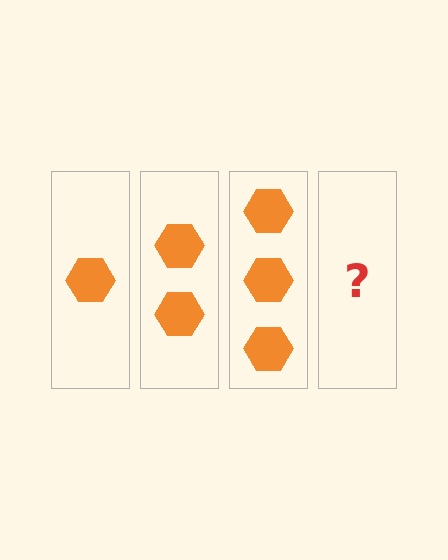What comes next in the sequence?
The next element should be 4 hexagons.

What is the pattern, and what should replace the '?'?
The pattern is that each step adds one more hexagon. The '?' should be 4 hexagons.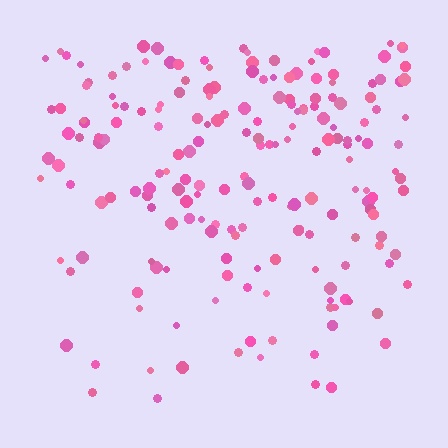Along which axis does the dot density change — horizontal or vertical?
Vertical.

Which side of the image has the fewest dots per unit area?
The bottom.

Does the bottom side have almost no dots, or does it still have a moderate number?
Still a moderate number, just noticeably fewer than the top.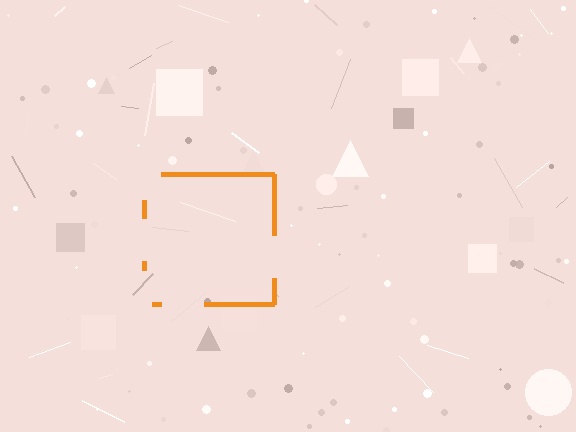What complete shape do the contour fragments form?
The contour fragments form a square.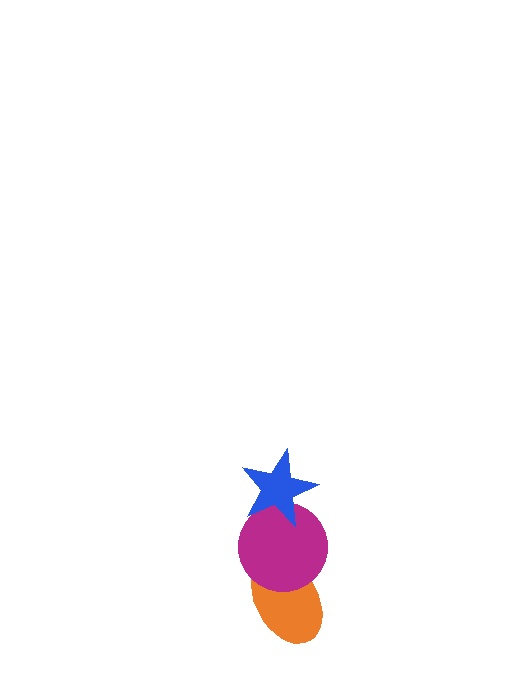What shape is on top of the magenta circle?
The blue star is on top of the magenta circle.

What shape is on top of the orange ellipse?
The magenta circle is on top of the orange ellipse.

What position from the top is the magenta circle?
The magenta circle is 2nd from the top.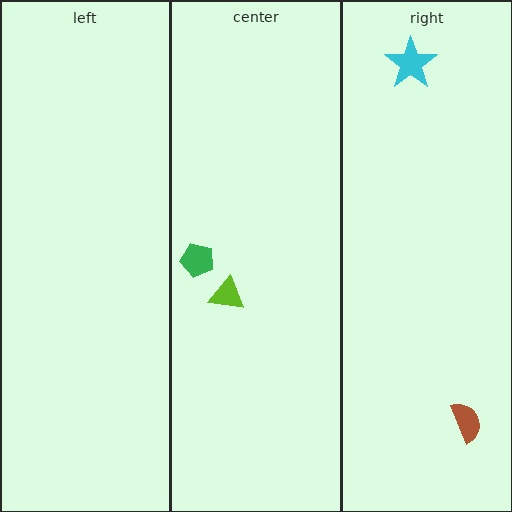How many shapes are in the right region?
2.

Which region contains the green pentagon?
The center region.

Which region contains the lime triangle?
The center region.